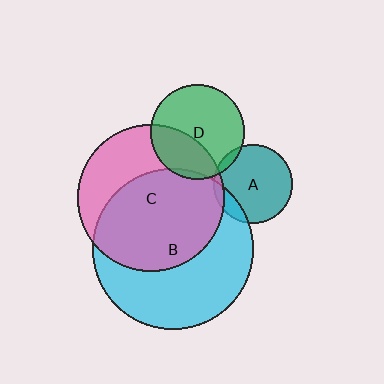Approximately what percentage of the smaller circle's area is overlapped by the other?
Approximately 5%.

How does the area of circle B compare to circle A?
Approximately 4.1 times.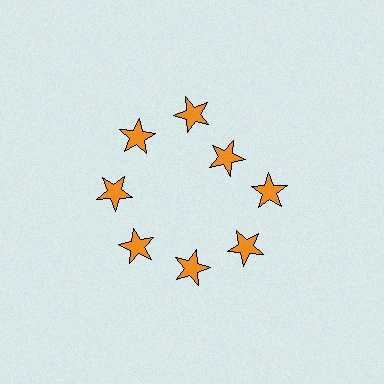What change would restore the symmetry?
The symmetry would be restored by moving it outward, back onto the ring so that all 8 stars sit at equal angles and equal distance from the center.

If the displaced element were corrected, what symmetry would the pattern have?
It would have 8-fold rotational symmetry — the pattern would map onto itself every 45 degrees.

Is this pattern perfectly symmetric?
No. The 8 orange stars are arranged in a ring, but one element near the 2 o'clock position is pulled inward toward the center, breaking the 8-fold rotational symmetry.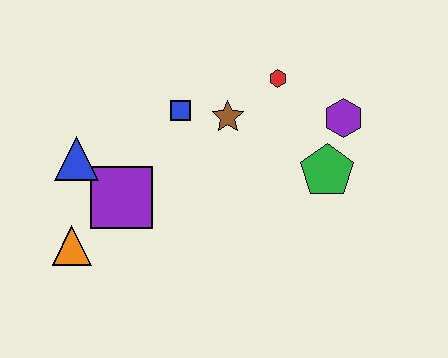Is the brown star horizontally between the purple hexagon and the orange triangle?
Yes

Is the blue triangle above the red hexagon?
No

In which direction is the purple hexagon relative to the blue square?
The purple hexagon is to the right of the blue square.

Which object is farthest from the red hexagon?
The orange triangle is farthest from the red hexagon.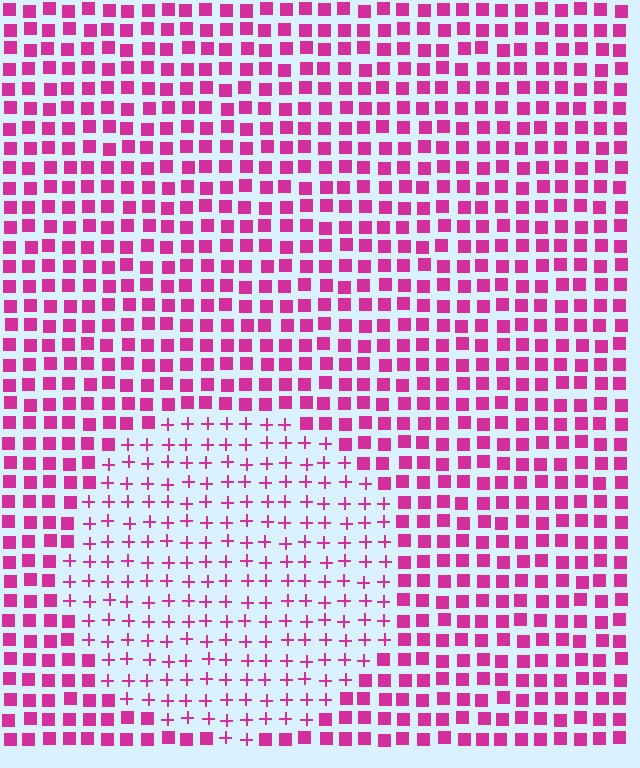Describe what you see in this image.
The image is filled with small magenta elements arranged in a uniform grid. A circle-shaped region contains plus signs, while the surrounding area contains squares. The boundary is defined purely by the change in element shape.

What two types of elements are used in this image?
The image uses plus signs inside the circle region and squares outside it.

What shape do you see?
I see a circle.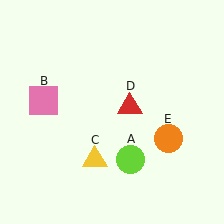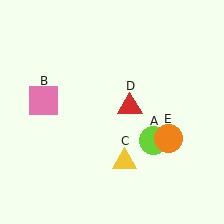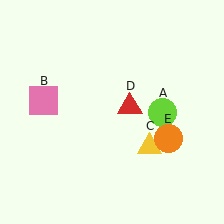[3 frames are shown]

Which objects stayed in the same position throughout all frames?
Pink square (object B) and red triangle (object D) and orange circle (object E) remained stationary.